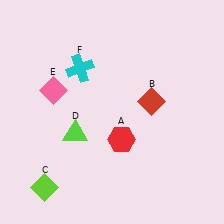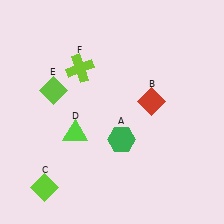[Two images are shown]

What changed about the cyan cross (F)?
In Image 1, F is cyan. In Image 2, it changed to lime.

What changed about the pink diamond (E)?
In Image 1, E is pink. In Image 2, it changed to lime.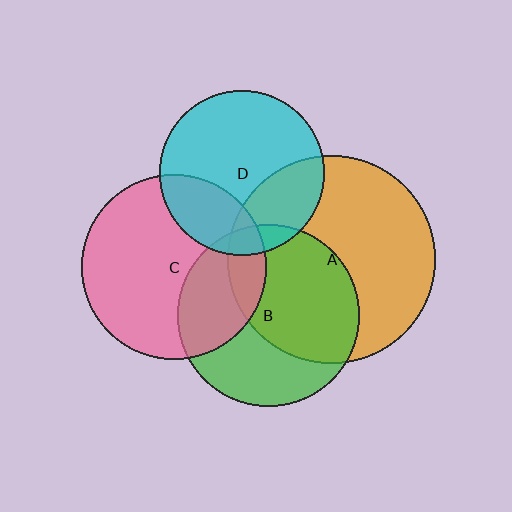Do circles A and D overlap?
Yes.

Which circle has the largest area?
Circle A (orange).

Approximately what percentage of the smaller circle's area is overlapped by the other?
Approximately 30%.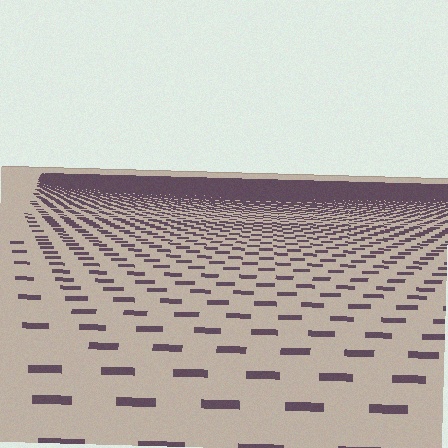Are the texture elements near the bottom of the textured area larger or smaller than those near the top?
Larger. Near the bottom, elements are closer to the viewer and appear at a bigger on-screen size.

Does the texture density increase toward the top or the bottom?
Density increases toward the top.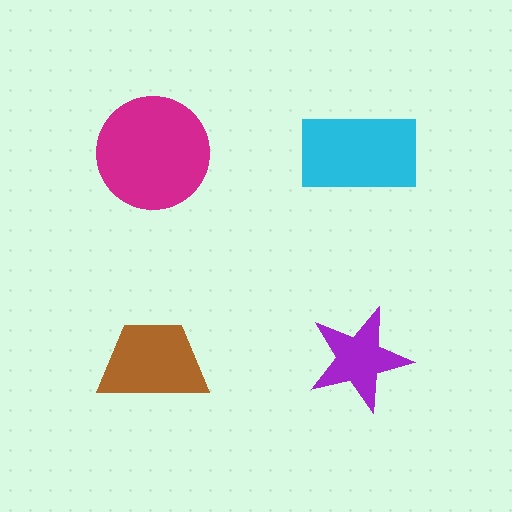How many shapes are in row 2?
2 shapes.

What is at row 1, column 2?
A cyan rectangle.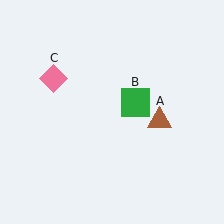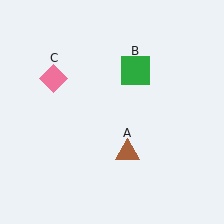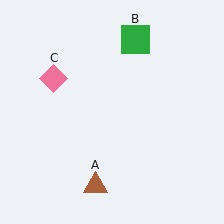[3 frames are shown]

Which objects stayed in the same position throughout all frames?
Pink diamond (object C) remained stationary.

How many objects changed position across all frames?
2 objects changed position: brown triangle (object A), green square (object B).